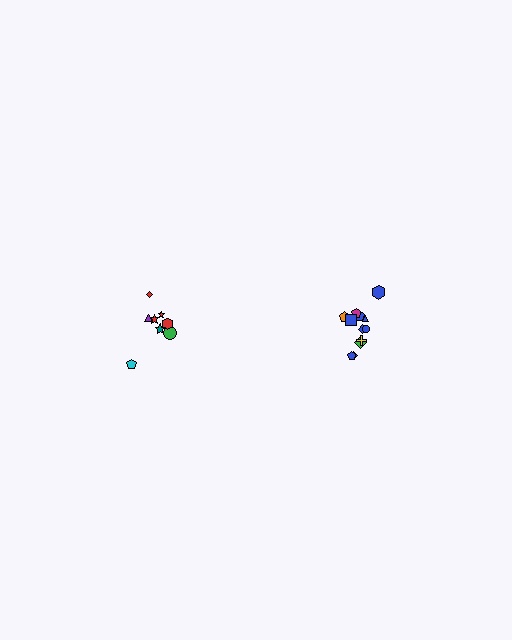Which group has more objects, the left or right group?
The right group.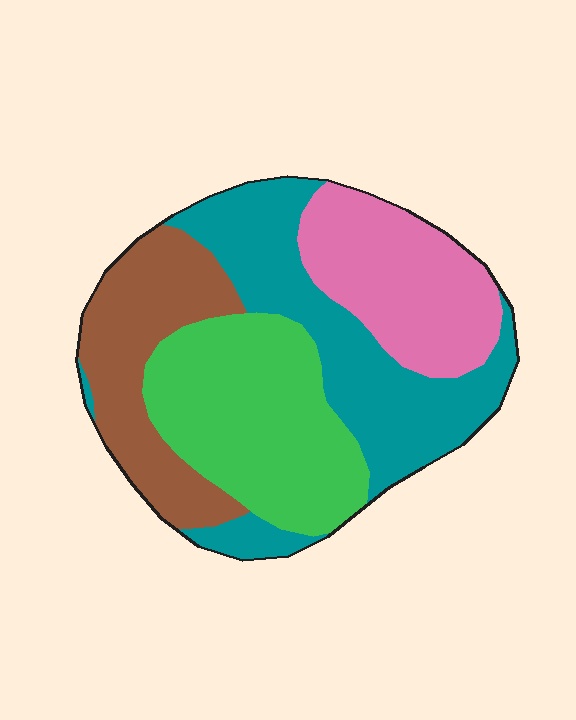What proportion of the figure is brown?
Brown takes up about one fifth (1/5) of the figure.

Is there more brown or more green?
Green.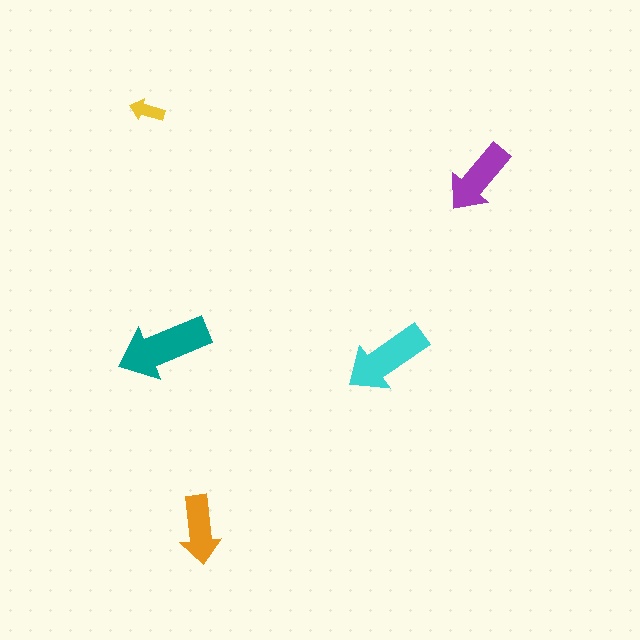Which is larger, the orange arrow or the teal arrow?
The teal one.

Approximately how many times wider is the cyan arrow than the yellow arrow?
About 2.5 times wider.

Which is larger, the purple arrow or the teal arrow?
The teal one.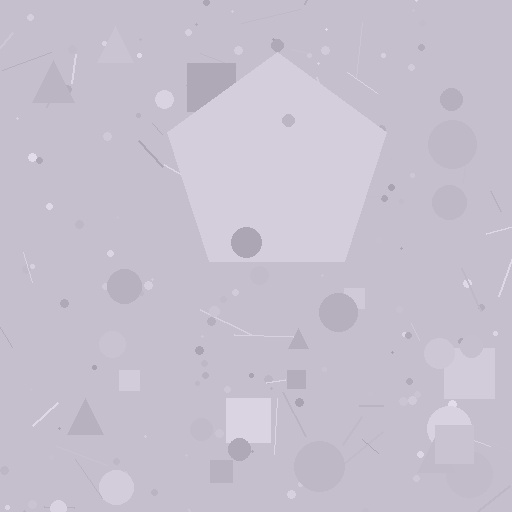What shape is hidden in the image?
A pentagon is hidden in the image.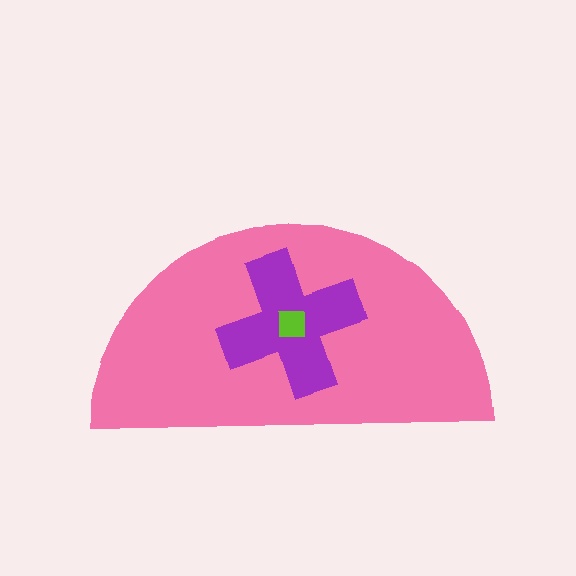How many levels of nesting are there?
3.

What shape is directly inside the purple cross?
The lime square.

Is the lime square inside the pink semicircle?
Yes.